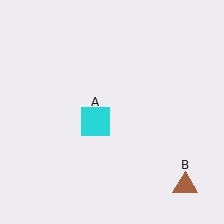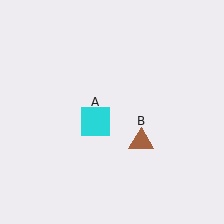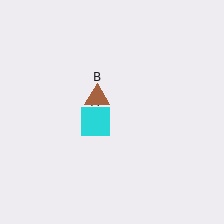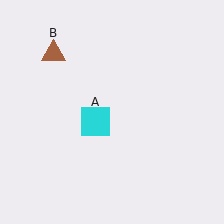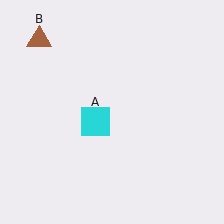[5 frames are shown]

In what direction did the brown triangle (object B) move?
The brown triangle (object B) moved up and to the left.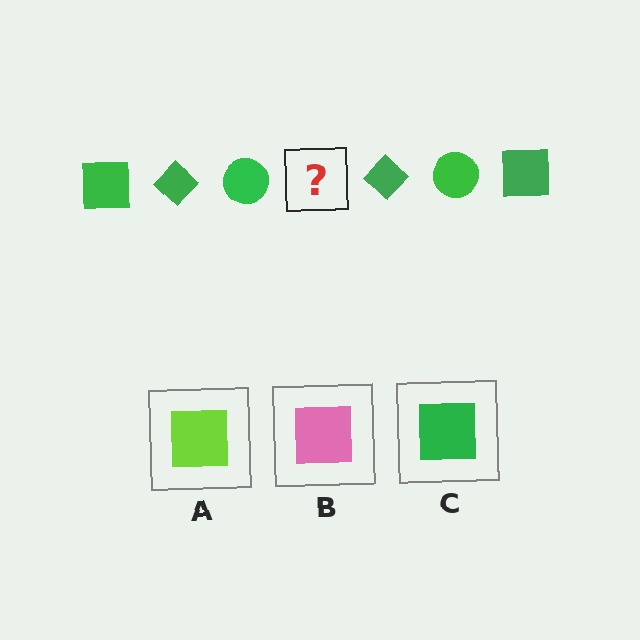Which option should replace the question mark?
Option C.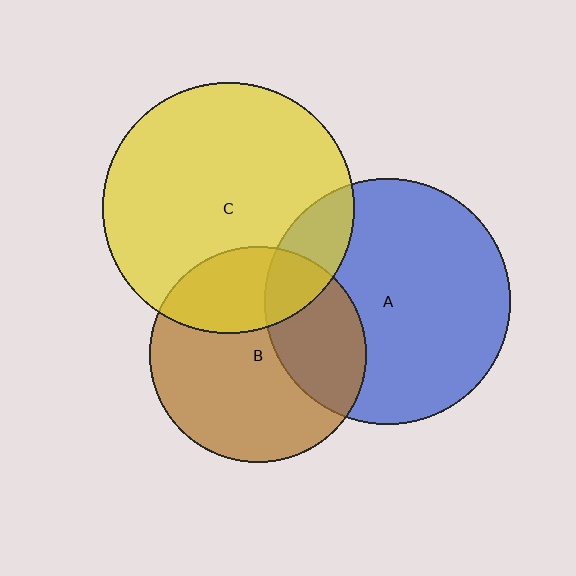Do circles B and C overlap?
Yes.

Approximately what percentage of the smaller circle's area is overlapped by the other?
Approximately 30%.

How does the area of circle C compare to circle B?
Approximately 1.3 times.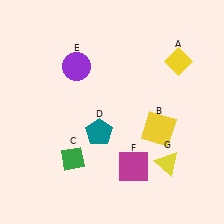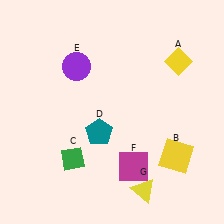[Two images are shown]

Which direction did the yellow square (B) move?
The yellow square (B) moved down.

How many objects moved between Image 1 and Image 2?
2 objects moved between the two images.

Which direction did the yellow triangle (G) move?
The yellow triangle (G) moved down.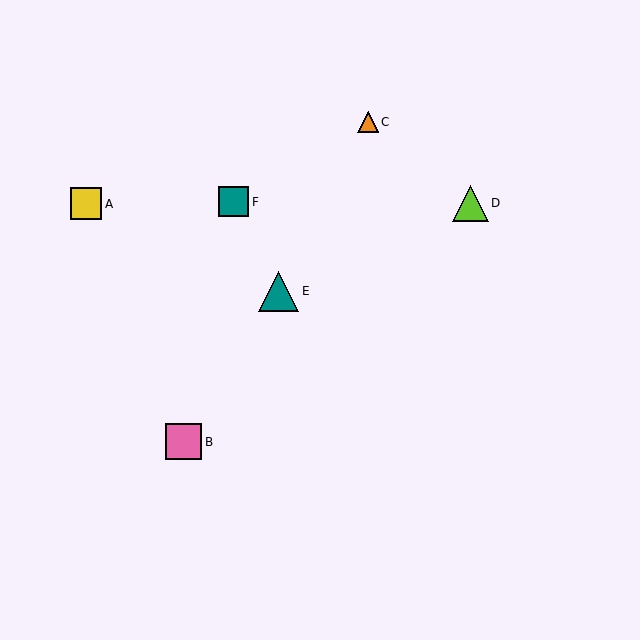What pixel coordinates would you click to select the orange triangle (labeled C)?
Click at (368, 122) to select the orange triangle C.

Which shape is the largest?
The teal triangle (labeled E) is the largest.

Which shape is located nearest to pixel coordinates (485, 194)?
The lime triangle (labeled D) at (470, 203) is nearest to that location.